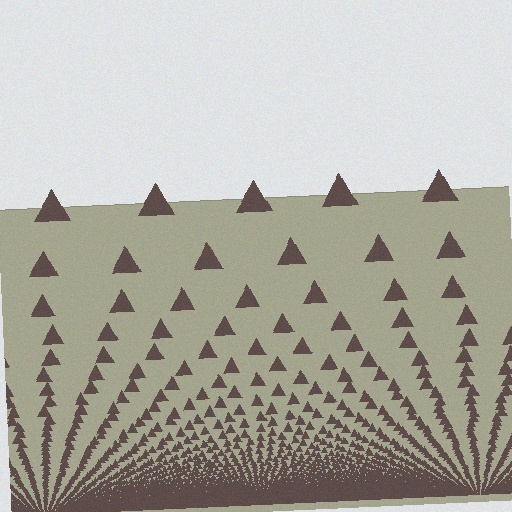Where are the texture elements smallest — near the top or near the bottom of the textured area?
Near the bottom.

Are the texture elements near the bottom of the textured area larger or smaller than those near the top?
Smaller. The gradient is inverted — elements near the bottom are smaller and denser.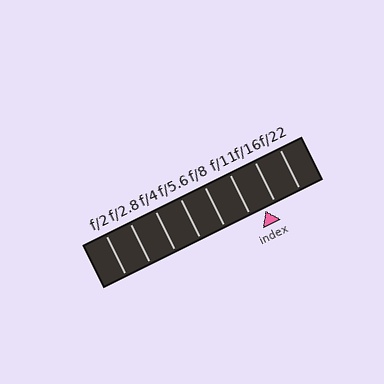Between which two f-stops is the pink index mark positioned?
The index mark is between f/11 and f/16.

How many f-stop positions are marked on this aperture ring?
There are 8 f-stop positions marked.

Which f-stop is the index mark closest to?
The index mark is closest to f/16.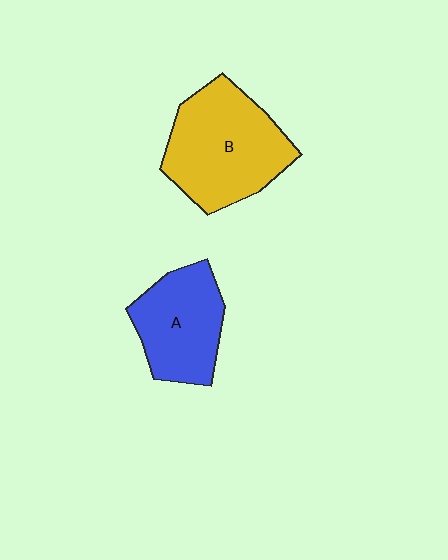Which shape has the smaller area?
Shape A (blue).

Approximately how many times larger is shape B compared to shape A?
Approximately 1.4 times.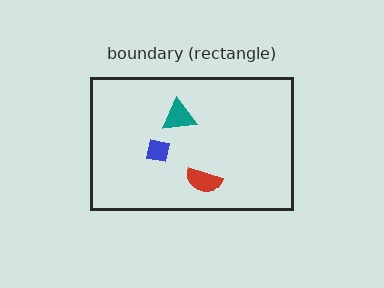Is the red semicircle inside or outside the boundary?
Inside.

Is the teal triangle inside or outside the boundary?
Inside.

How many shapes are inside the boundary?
3 inside, 0 outside.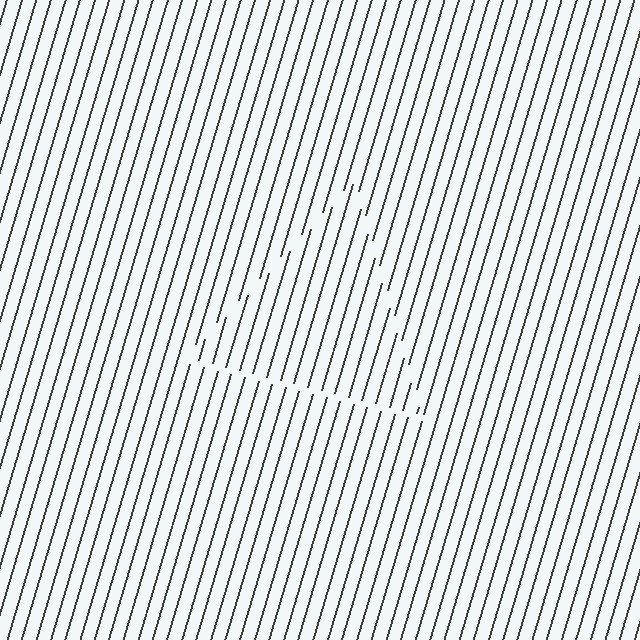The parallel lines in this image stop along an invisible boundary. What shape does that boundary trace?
An illusory triangle. The interior of the shape contains the same grating, shifted by half a period — the contour is defined by the phase discontinuity where line-ends from the inner and outer gratings abut.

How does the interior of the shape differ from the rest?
The interior of the shape contains the same grating, shifted by half a period — the contour is defined by the phase discontinuity where line-ends from the inner and outer gratings abut.